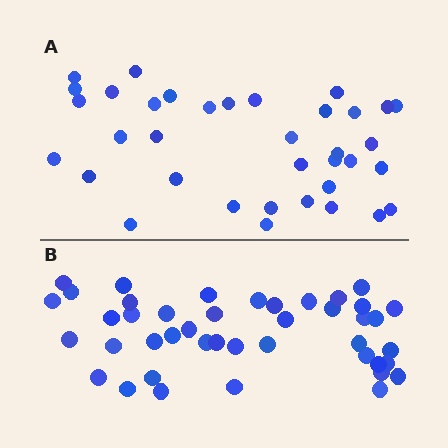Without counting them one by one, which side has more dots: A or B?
Region B (the bottom region) has more dots.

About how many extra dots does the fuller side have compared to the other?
Region B has roughly 8 or so more dots than region A.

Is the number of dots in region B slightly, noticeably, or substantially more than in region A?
Region B has only slightly more — the two regions are fairly close. The ratio is roughly 1.2 to 1.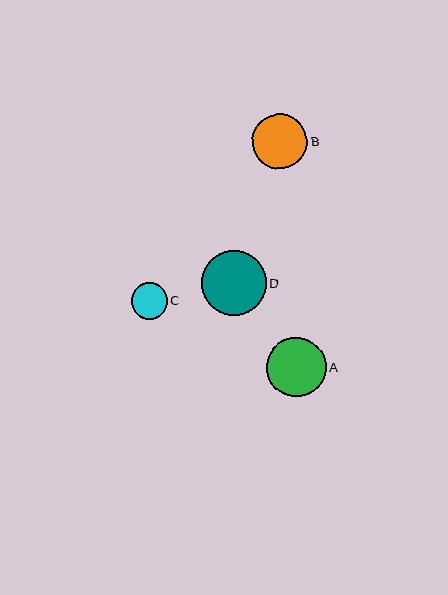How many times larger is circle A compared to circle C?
Circle A is approximately 1.6 times the size of circle C.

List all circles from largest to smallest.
From largest to smallest: D, A, B, C.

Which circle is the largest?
Circle D is the largest with a size of approximately 65 pixels.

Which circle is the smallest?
Circle C is the smallest with a size of approximately 36 pixels.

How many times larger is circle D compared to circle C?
Circle D is approximately 1.8 times the size of circle C.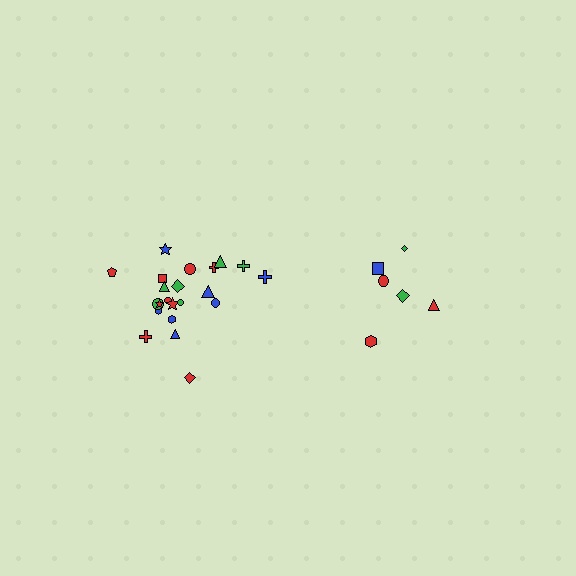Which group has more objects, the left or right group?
The left group.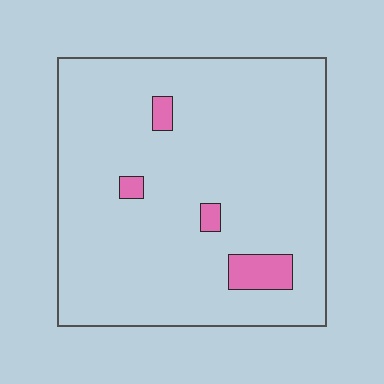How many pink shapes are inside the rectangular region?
4.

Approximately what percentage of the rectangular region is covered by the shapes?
Approximately 5%.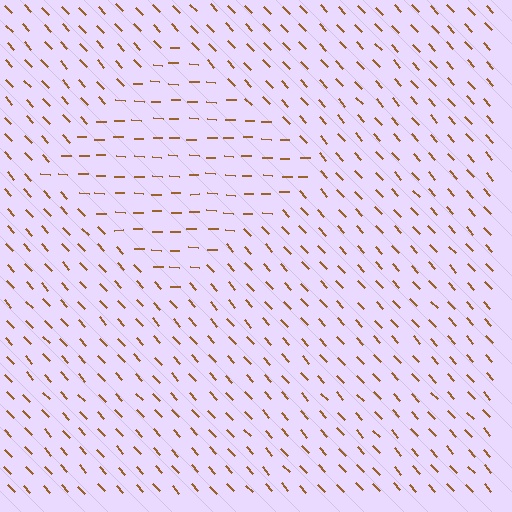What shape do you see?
I see a diamond.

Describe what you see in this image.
The image is filled with small brown line segments. A diamond region in the image has lines oriented differently from the surrounding lines, creating a visible texture boundary.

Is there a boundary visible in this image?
Yes, there is a texture boundary formed by a change in line orientation.